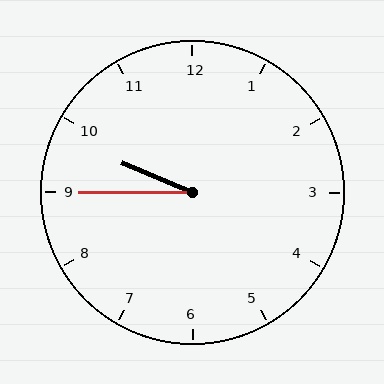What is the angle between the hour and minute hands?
Approximately 22 degrees.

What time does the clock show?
9:45.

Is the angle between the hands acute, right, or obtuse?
It is acute.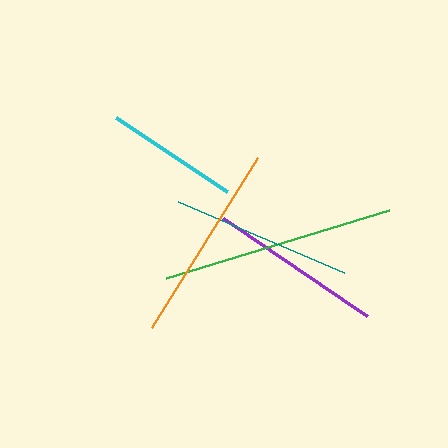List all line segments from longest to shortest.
From longest to shortest: green, orange, teal, purple, cyan.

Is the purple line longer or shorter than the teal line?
The teal line is longer than the purple line.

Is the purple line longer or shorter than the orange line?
The orange line is longer than the purple line.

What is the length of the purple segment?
The purple segment is approximately 175 pixels long.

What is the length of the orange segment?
The orange segment is approximately 200 pixels long.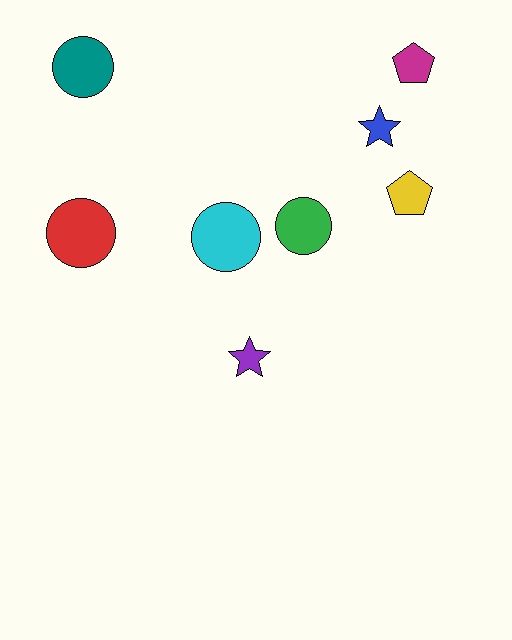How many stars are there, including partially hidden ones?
There are 2 stars.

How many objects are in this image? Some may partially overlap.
There are 8 objects.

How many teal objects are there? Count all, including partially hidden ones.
There is 1 teal object.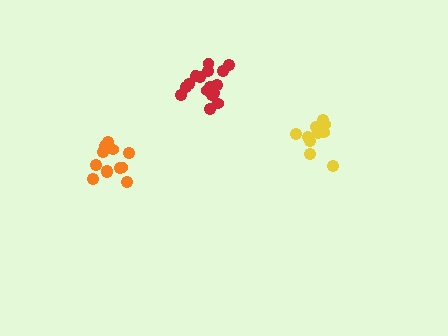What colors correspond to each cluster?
The clusters are colored: red, orange, yellow.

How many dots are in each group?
Group 1: 17 dots, Group 2: 12 dots, Group 3: 12 dots (41 total).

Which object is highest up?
The red cluster is topmost.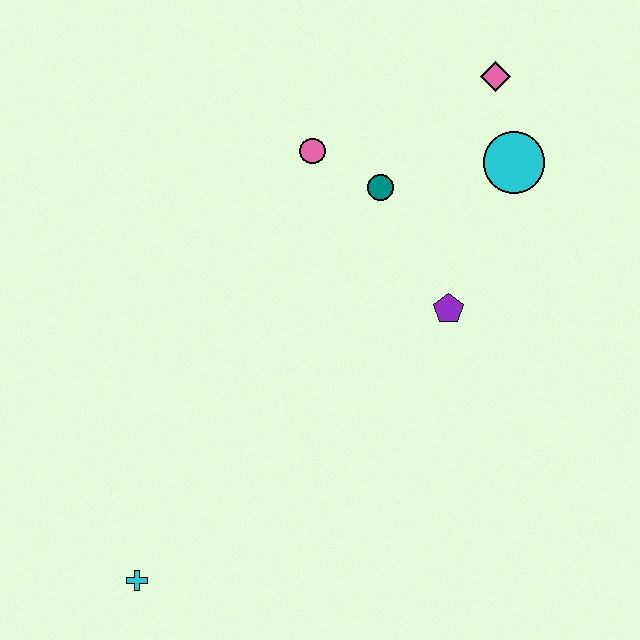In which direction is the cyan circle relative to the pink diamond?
The cyan circle is below the pink diamond.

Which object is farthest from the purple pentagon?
The cyan cross is farthest from the purple pentagon.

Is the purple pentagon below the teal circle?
Yes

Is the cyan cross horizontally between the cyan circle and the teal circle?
No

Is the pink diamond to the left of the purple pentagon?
No